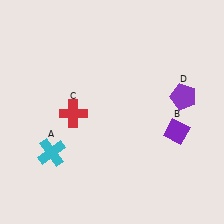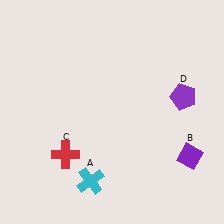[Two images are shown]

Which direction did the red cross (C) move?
The red cross (C) moved down.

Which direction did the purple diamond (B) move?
The purple diamond (B) moved down.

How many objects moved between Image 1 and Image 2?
3 objects moved between the two images.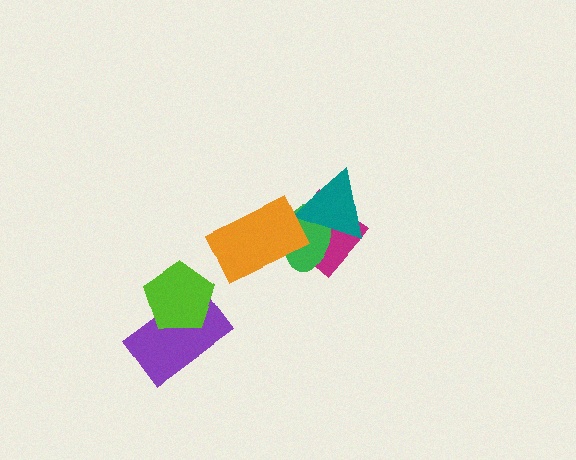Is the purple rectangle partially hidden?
Yes, it is partially covered by another shape.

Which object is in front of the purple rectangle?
The lime pentagon is in front of the purple rectangle.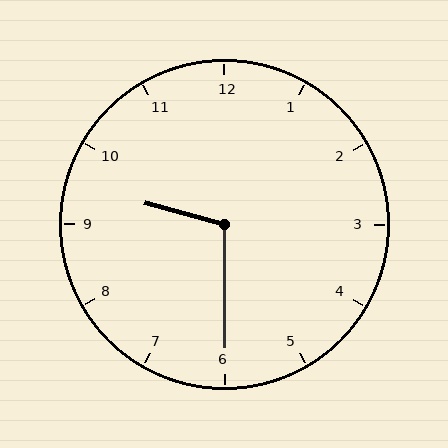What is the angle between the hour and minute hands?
Approximately 105 degrees.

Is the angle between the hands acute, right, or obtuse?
It is obtuse.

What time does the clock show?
9:30.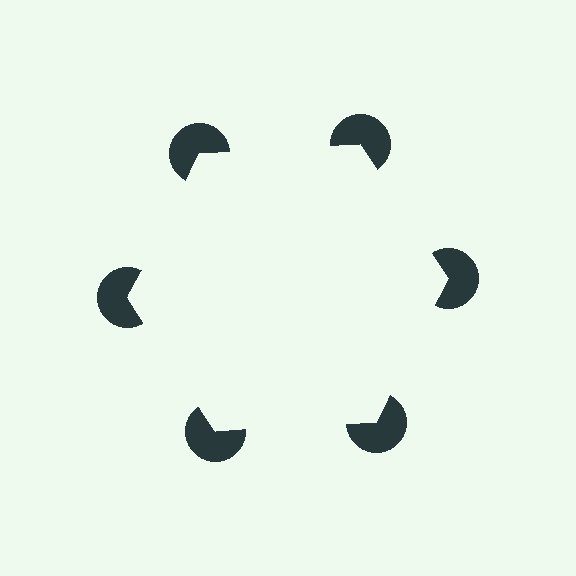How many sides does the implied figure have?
6 sides.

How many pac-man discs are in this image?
There are 6 — one at each vertex of the illusory hexagon.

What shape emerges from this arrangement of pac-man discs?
An illusory hexagon — its edges are inferred from the aligned wedge cuts in the pac-man discs, not physically drawn.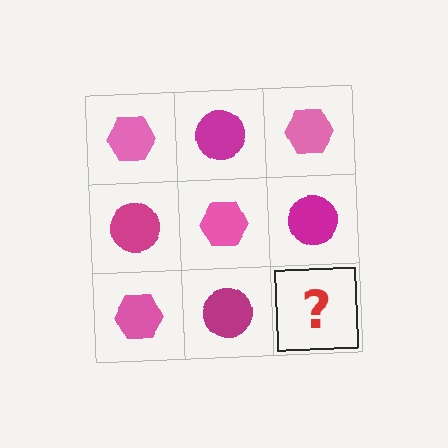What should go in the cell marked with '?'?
The missing cell should contain a pink hexagon.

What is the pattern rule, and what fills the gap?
The rule is that it alternates pink hexagon and magenta circle in a checkerboard pattern. The gap should be filled with a pink hexagon.